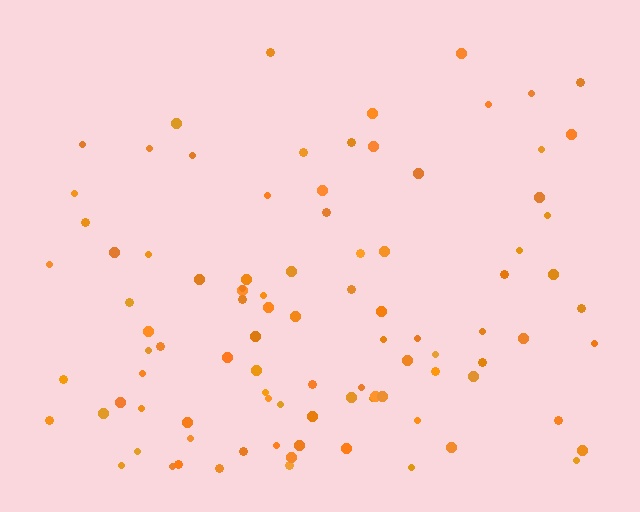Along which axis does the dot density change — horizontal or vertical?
Vertical.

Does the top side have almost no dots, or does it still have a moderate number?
Still a moderate number, just noticeably fewer than the bottom.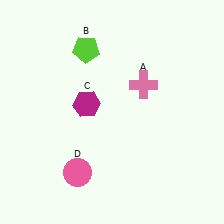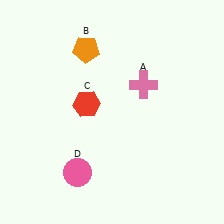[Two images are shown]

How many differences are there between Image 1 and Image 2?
There are 2 differences between the two images.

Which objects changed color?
B changed from lime to orange. C changed from magenta to red.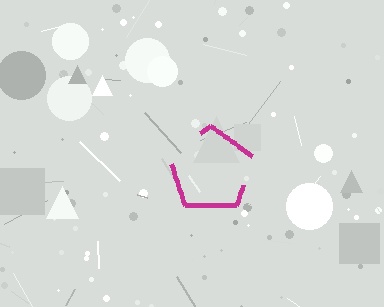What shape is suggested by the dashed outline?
The dashed outline suggests a pentagon.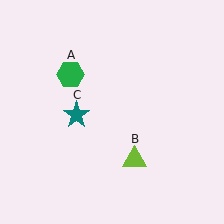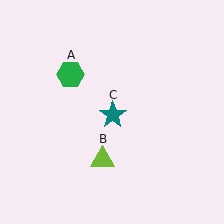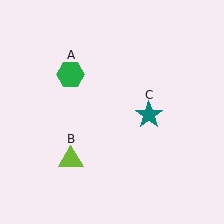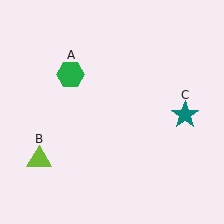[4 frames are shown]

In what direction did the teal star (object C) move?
The teal star (object C) moved right.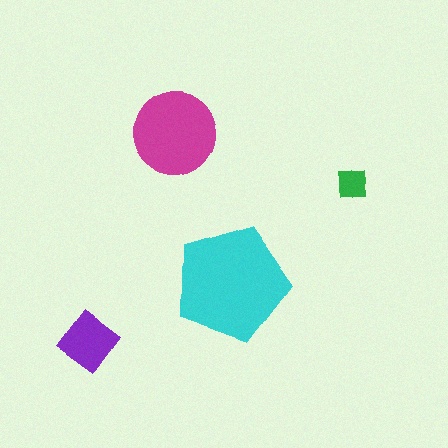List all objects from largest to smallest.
The cyan pentagon, the magenta circle, the purple diamond, the green square.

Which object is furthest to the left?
The purple diamond is leftmost.